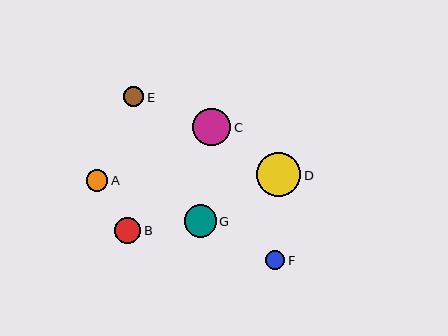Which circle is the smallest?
Circle F is the smallest with a size of approximately 19 pixels.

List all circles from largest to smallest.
From largest to smallest: D, C, G, B, A, E, F.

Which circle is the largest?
Circle D is the largest with a size of approximately 45 pixels.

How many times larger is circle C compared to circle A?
Circle C is approximately 1.8 times the size of circle A.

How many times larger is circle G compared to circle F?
Circle G is approximately 1.7 times the size of circle F.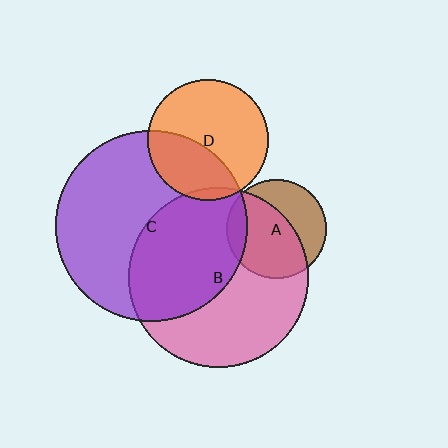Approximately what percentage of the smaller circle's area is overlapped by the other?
Approximately 65%.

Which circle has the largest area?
Circle C (purple).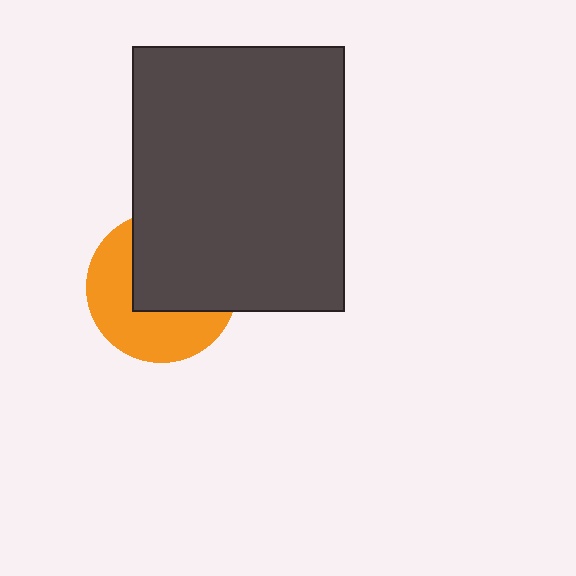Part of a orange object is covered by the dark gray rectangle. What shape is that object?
It is a circle.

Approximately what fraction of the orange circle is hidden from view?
Roughly 51% of the orange circle is hidden behind the dark gray rectangle.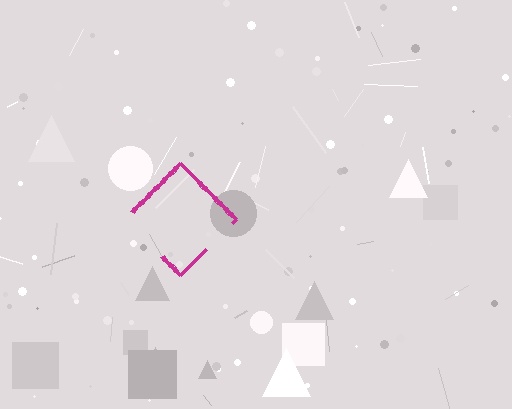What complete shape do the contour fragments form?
The contour fragments form a diamond.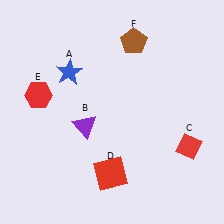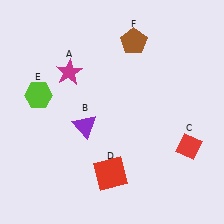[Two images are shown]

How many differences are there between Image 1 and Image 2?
There are 2 differences between the two images.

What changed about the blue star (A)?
In Image 1, A is blue. In Image 2, it changed to magenta.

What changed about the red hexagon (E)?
In Image 1, E is red. In Image 2, it changed to lime.